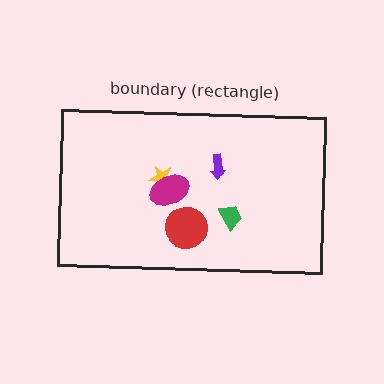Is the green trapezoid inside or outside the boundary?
Inside.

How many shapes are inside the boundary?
5 inside, 0 outside.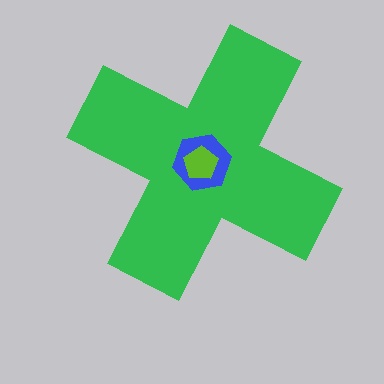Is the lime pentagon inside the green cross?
Yes.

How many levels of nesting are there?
3.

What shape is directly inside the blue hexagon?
The lime pentagon.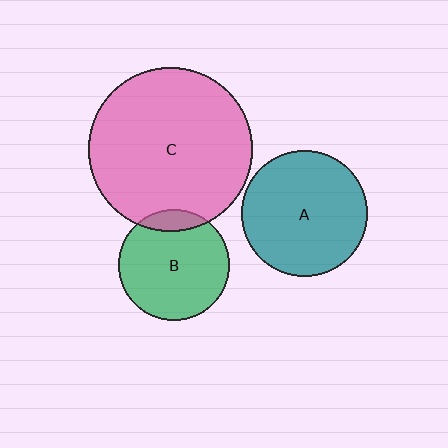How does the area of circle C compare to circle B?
Approximately 2.2 times.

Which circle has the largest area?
Circle C (pink).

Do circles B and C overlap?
Yes.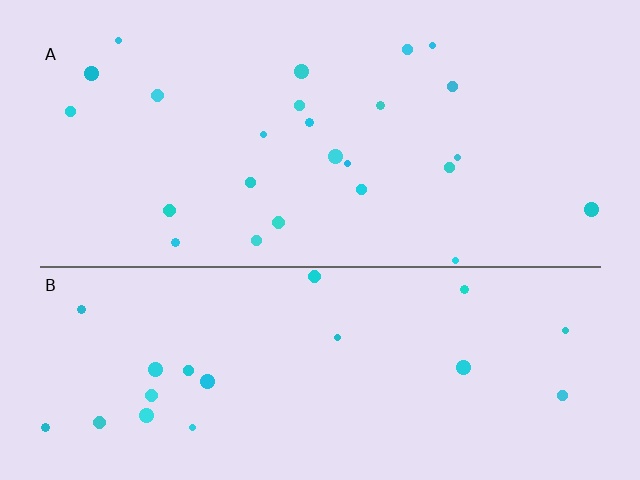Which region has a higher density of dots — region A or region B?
A (the top).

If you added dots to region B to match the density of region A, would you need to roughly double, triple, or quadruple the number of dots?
Approximately double.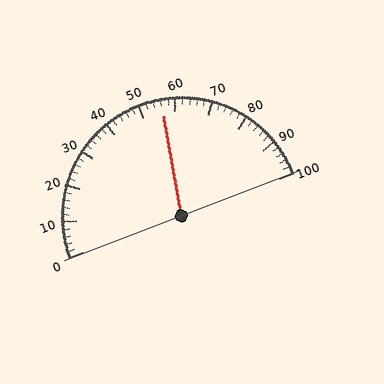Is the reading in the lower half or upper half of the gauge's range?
The reading is in the upper half of the range (0 to 100).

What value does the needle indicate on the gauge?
The needle indicates approximately 56.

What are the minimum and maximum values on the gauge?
The gauge ranges from 0 to 100.